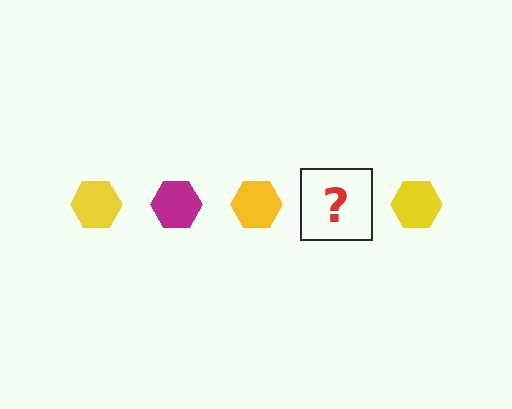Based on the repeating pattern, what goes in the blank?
The blank should be a magenta hexagon.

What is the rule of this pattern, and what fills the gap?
The rule is that the pattern cycles through yellow, magenta hexagons. The gap should be filled with a magenta hexagon.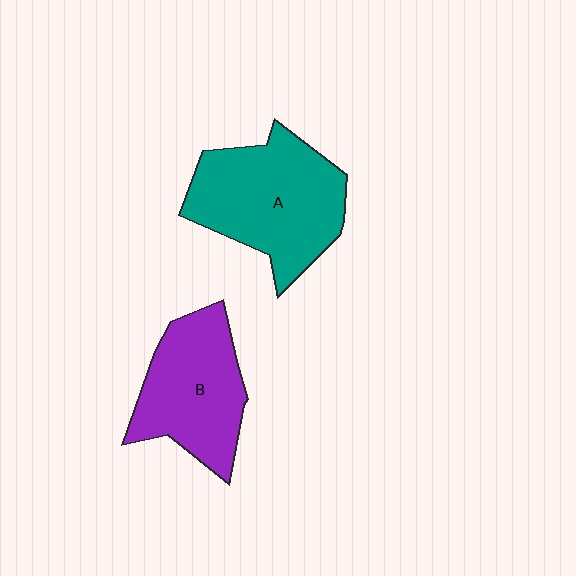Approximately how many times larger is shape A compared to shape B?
Approximately 1.2 times.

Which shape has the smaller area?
Shape B (purple).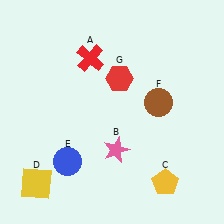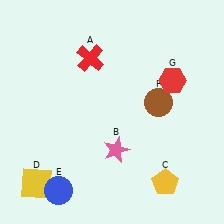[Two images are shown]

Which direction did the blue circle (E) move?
The blue circle (E) moved down.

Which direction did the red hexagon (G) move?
The red hexagon (G) moved right.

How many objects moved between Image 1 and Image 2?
2 objects moved between the two images.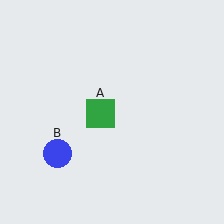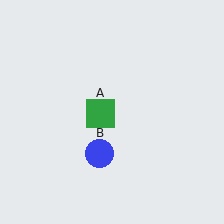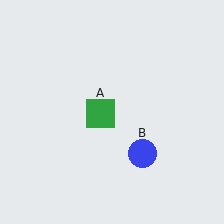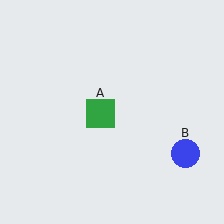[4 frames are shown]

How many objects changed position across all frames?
1 object changed position: blue circle (object B).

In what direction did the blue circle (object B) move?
The blue circle (object B) moved right.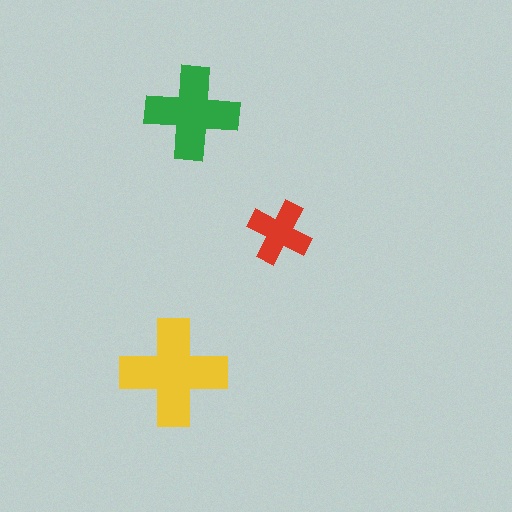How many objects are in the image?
There are 3 objects in the image.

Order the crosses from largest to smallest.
the yellow one, the green one, the red one.